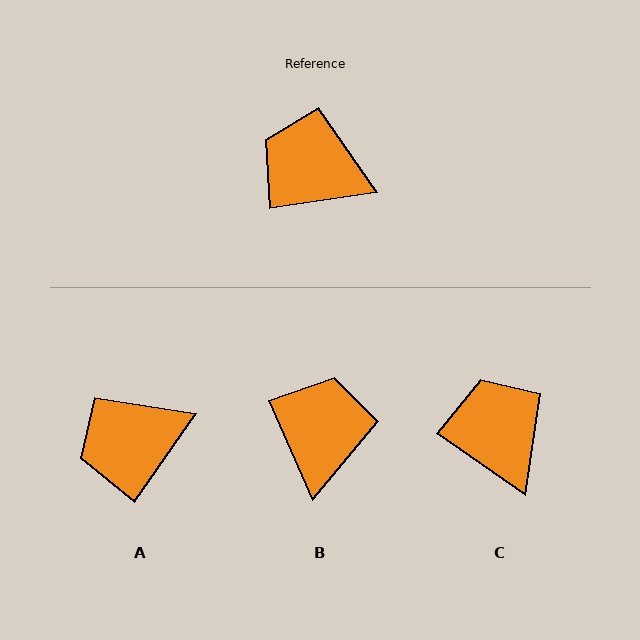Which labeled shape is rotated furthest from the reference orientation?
B, about 75 degrees away.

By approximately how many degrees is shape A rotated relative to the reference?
Approximately 46 degrees counter-clockwise.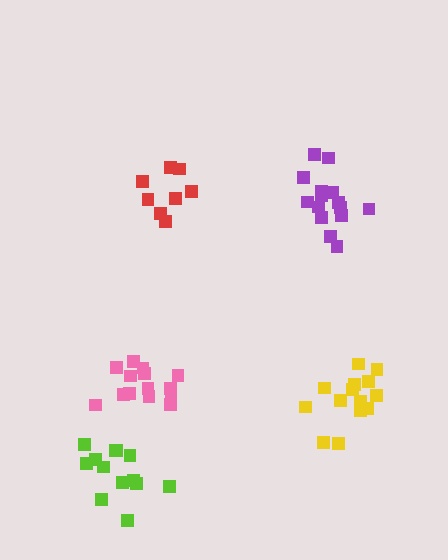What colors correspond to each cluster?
The clusters are colored: red, purple, yellow, pink, lime.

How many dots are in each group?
Group 1: 9 dots, Group 2: 15 dots, Group 3: 14 dots, Group 4: 14 dots, Group 5: 13 dots (65 total).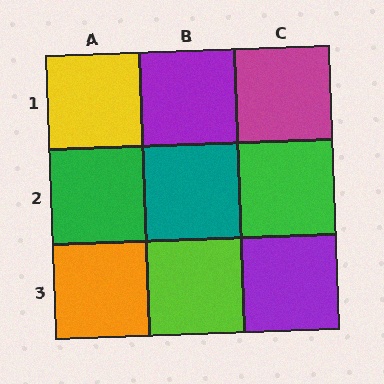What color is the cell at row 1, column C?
Magenta.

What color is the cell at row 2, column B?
Teal.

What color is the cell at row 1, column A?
Yellow.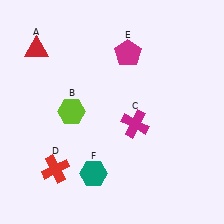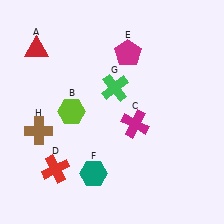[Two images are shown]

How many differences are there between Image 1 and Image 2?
There are 2 differences between the two images.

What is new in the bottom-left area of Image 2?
A brown cross (H) was added in the bottom-left area of Image 2.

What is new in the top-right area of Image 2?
A green cross (G) was added in the top-right area of Image 2.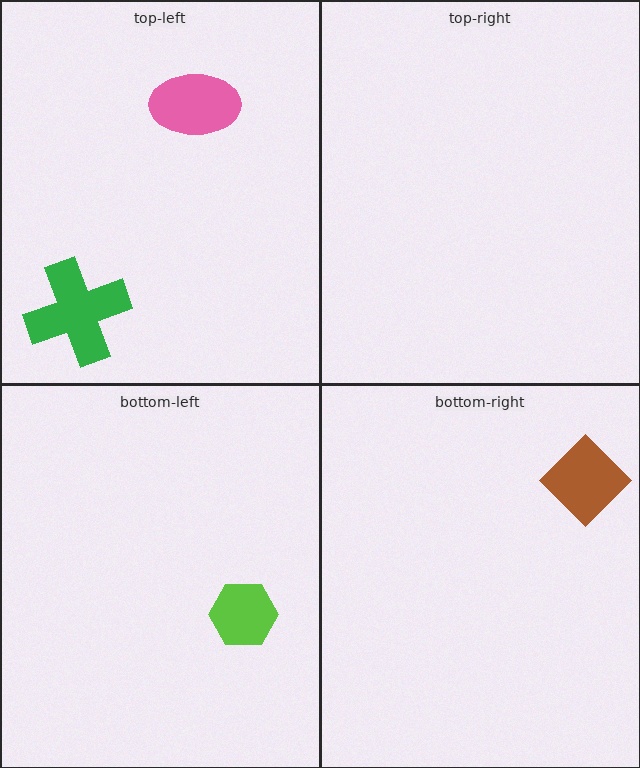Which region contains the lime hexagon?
The bottom-left region.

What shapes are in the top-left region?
The green cross, the pink ellipse.